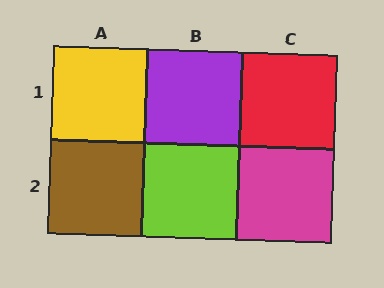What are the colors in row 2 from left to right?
Brown, lime, magenta.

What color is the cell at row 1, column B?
Purple.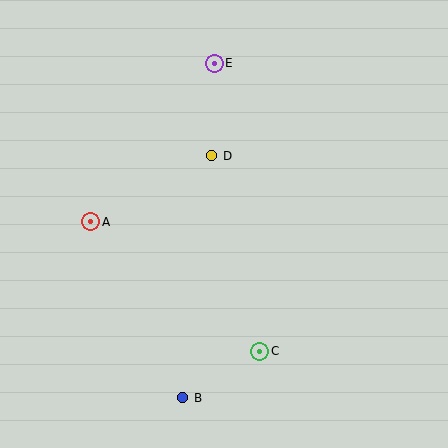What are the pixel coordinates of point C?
Point C is at (260, 351).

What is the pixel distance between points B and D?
The distance between B and D is 244 pixels.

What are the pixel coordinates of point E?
Point E is at (214, 63).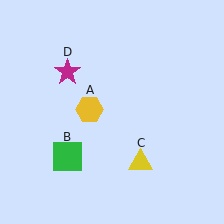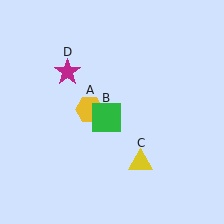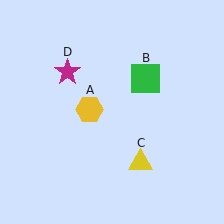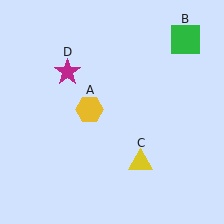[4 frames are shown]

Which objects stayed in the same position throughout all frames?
Yellow hexagon (object A) and yellow triangle (object C) and magenta star (object D) remained stationary.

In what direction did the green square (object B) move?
The green square (object B) moved up and to the right.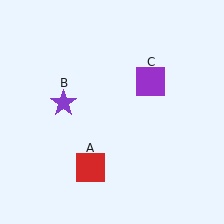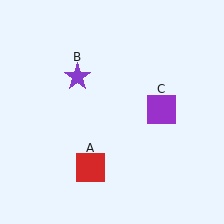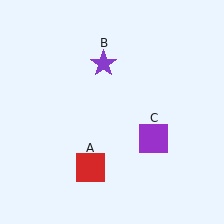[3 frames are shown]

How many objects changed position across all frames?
2 objects changed position: purple star (object B), purple square (object C).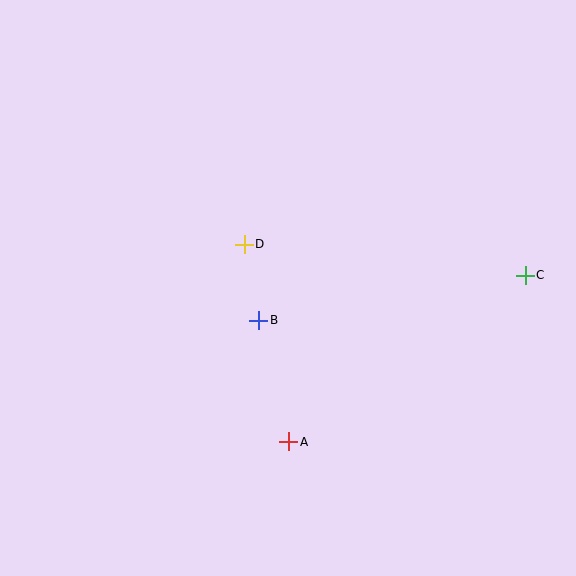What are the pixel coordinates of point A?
Point A is at (289, 442).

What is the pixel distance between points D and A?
The distance between D and A is 203 pixels.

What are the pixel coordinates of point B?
Point B is at (259, 320).